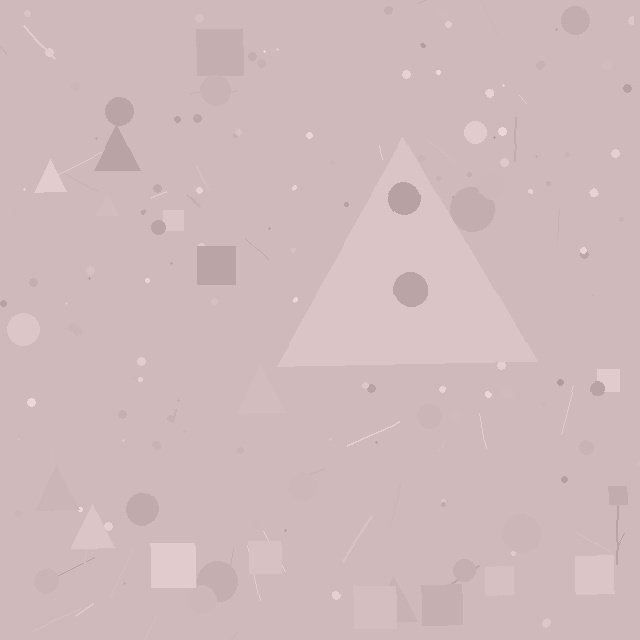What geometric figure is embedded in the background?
A triangle is embedded in the background.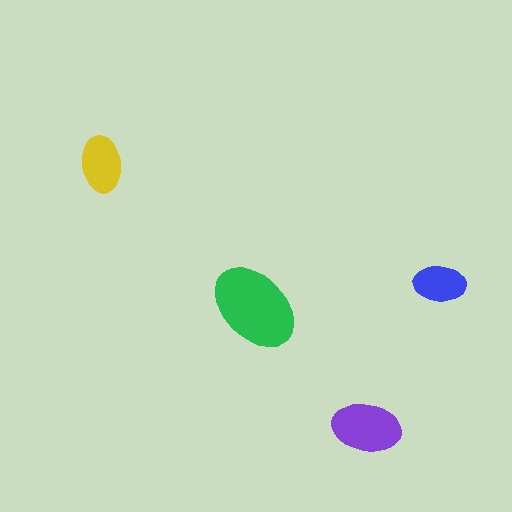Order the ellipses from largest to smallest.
the green one, the purple one, the yellow one, the blue one.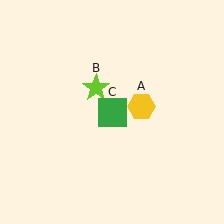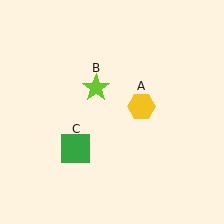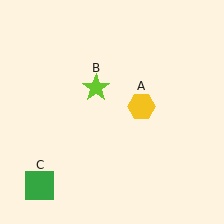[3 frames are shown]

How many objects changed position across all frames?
1 object changed position: green square (object C).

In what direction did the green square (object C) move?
The green square (object C) moved down and to the left.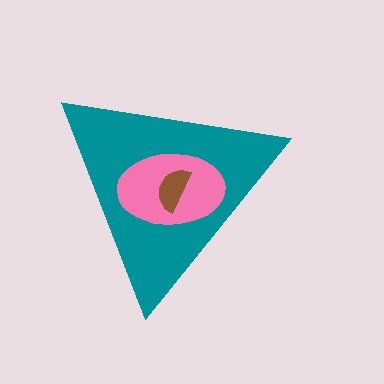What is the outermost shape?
The teal triangle.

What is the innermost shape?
The brown semicircle.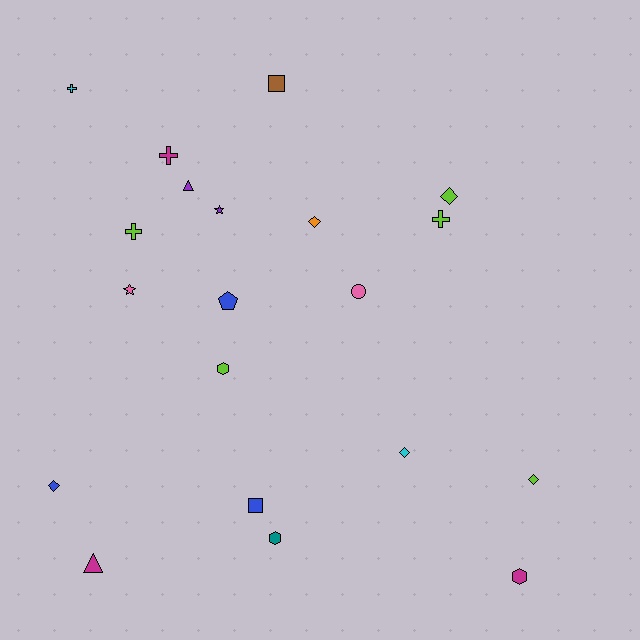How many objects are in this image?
There are 20 objects.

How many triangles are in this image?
There are 2 triangles.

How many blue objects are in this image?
There are 3 blue objects.